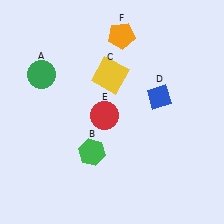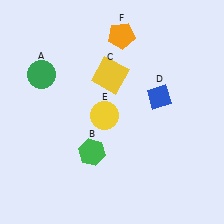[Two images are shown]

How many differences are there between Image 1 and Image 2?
There is 1 difference between the two images.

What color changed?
The circle (E) changed from red in Image 1 to yellow in Image 2.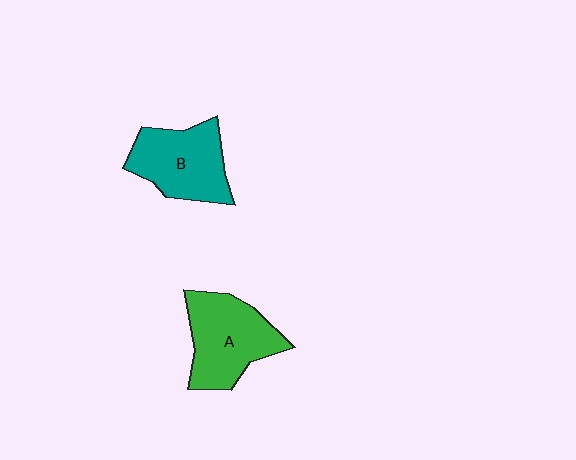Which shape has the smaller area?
Shape B (teal).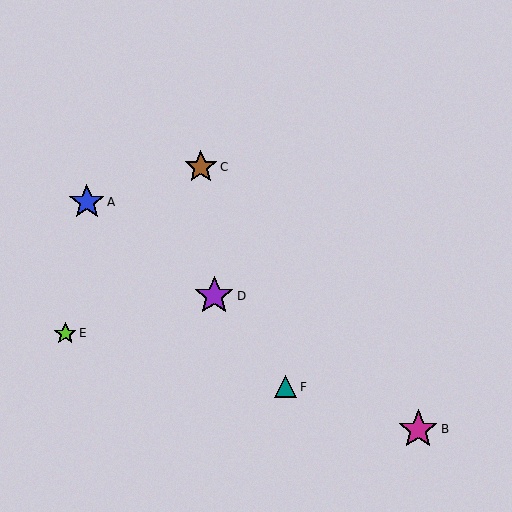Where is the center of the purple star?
The center of the purple star is at (214, 296).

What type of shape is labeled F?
Shape F is a teal triangle.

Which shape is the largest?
The magenta star (labeled B) is the largest.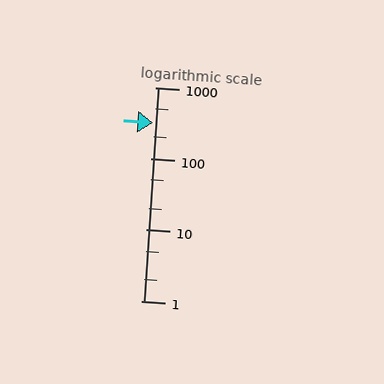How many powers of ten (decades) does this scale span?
The scale spans 3 decades, from 1 to 1000.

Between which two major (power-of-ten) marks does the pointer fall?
The pointer is between 100 and 1000.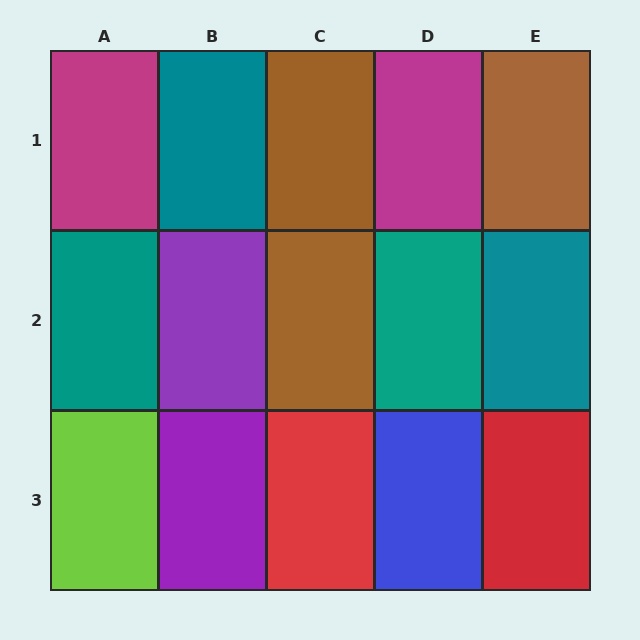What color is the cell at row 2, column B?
Purple.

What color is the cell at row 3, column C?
Red.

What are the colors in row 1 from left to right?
Magenta, teal, brown, magenta, brown.